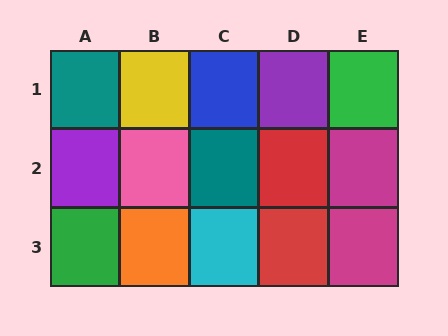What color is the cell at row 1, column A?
Teal.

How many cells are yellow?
1 cell is yellow.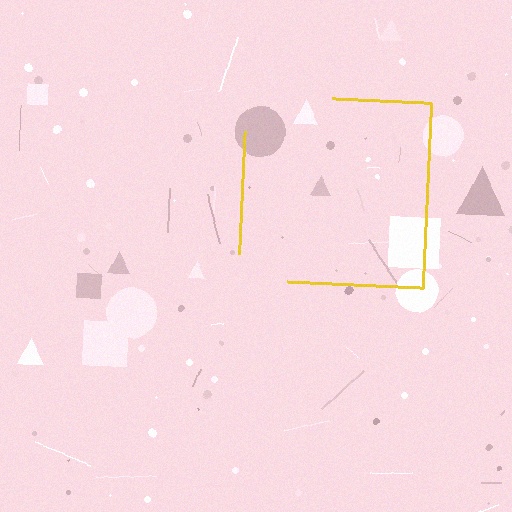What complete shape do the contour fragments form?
The contour fragments form a square.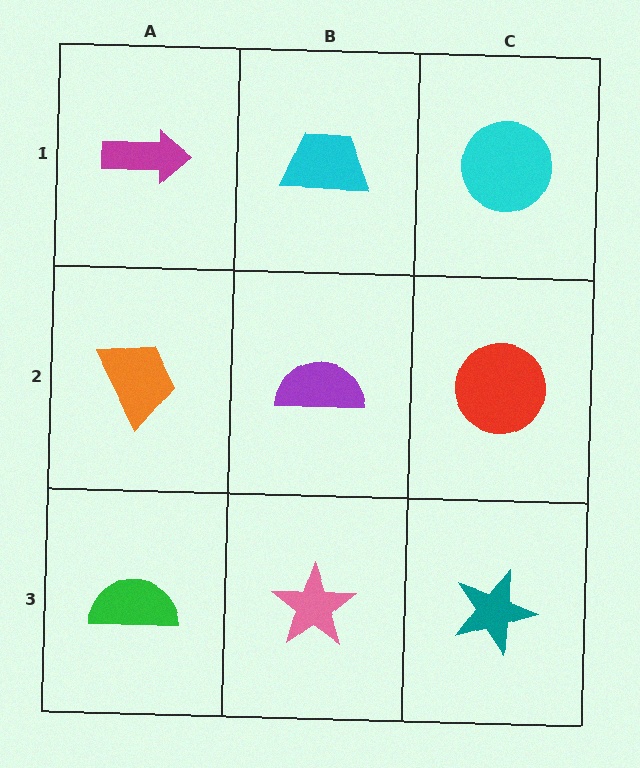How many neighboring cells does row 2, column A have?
3.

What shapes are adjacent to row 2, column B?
A cyan trapezoid (row 1, column B), a pink star (row 3, column B), an orange trapezoid (row 2, column A), a red circle (row 2, column C).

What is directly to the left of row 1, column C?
A cyan trapezoid.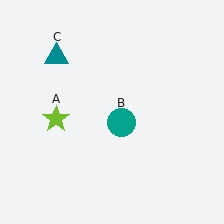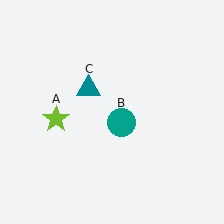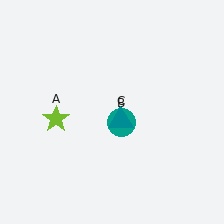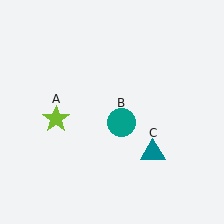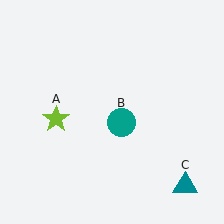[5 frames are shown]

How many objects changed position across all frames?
1 object changed position: teal triangle (object C).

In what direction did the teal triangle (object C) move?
The teal triangle (object C) moved down and to the right.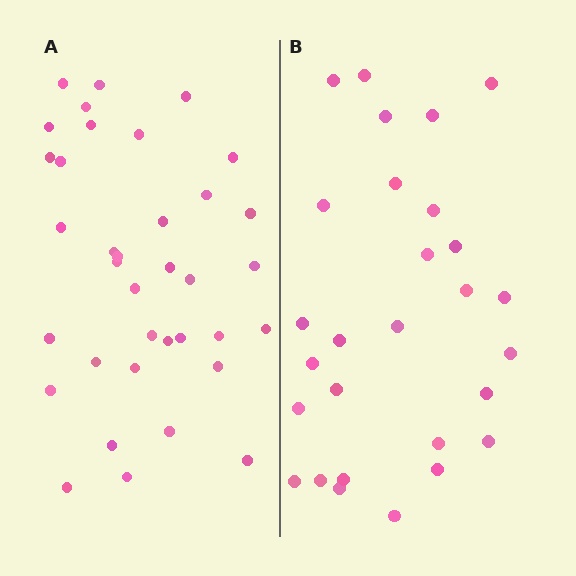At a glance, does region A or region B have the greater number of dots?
Region A (the left region) has more dots.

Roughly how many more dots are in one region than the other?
Region A has roughly 8 or so more dots than region B.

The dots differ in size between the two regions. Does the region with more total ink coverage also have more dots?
No. Region B has more total ink coverage because its dots are larger, but region A actually contains more individual dots. Total area can be misleading — the number of items is what matters here.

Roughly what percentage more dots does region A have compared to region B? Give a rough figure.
About 30% more.